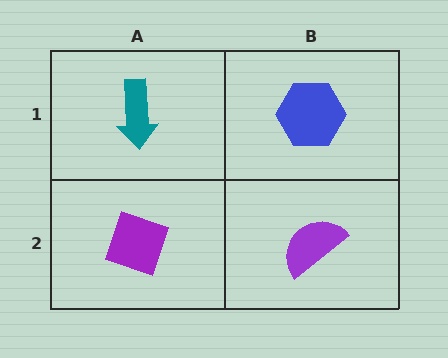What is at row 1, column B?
A blue hexagon.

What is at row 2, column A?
A purple diamond.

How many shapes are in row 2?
2 shapes.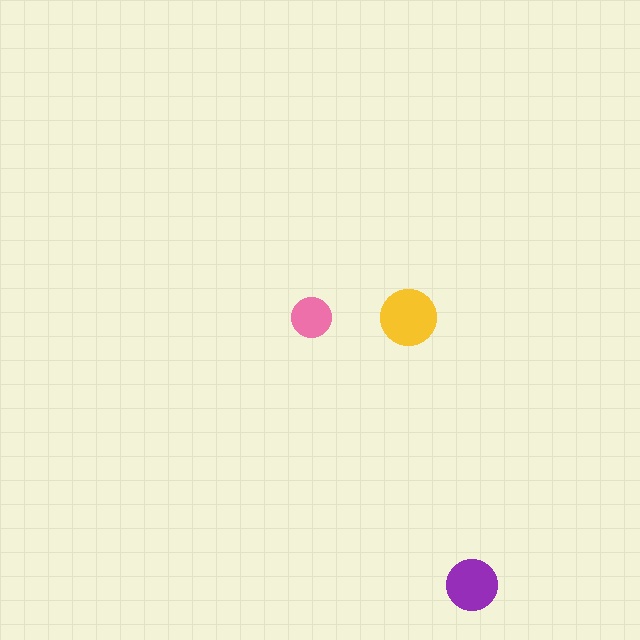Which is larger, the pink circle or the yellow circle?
The yellow one.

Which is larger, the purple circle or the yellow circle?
The yellow one.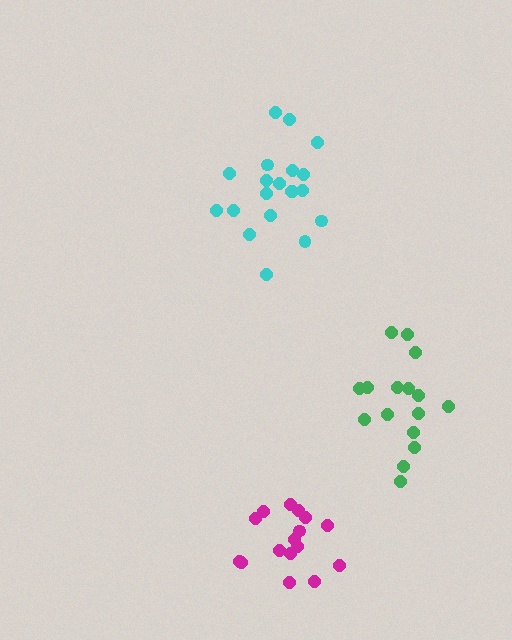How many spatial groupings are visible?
There are 3 spatial groupings.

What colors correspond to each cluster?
The clusters are colored: magenta, cyan, green.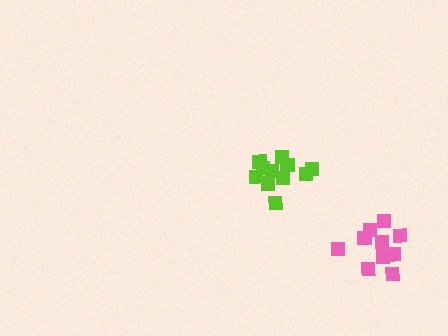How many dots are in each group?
Group 1: 11 dots, Group 2: 12 dots (23 total).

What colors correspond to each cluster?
The clusters are colored: lime, pink.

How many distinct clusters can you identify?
There are 2 distinct clusters.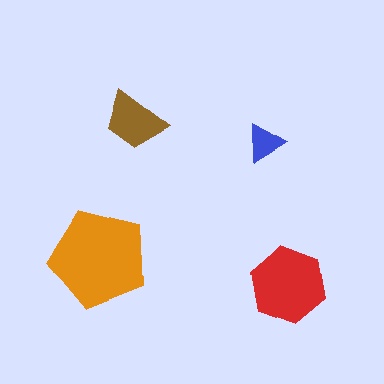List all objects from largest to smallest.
The orange pentagon, the red hexagon, the brown trapezoid, the blue triangle.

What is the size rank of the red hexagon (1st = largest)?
2nd.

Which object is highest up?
The brown trapezoid is topmost.